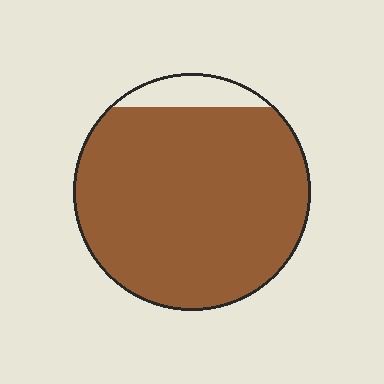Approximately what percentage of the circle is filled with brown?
Approximately 90%.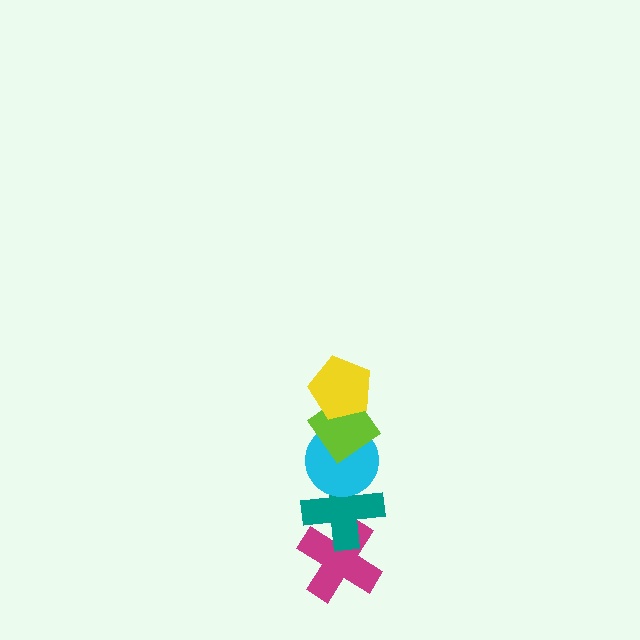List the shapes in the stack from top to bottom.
From top to bottom: the yellow pentagon, the lime diamond, the cyan circle, the teal cross, the magenta cross.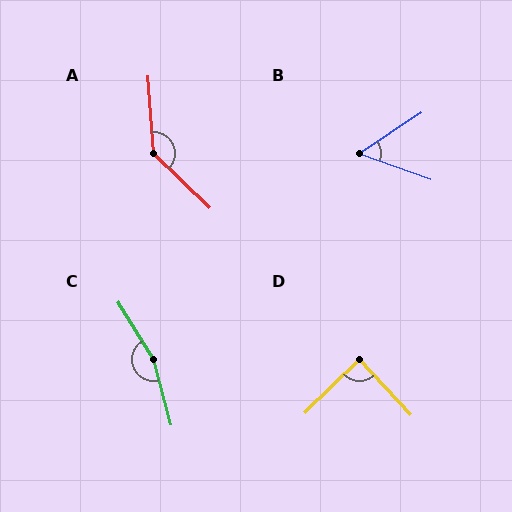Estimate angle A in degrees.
Approximately 138 degrees.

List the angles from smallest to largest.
B (53°), D (88°), A (138°), C (164°).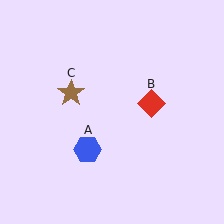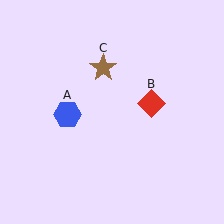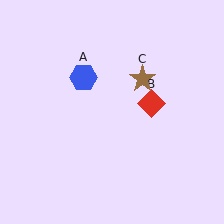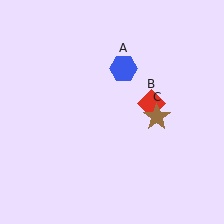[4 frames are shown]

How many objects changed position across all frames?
2 objects changed position: blue hexagon (object A), brown star (object C).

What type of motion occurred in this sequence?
The blue hexagon (object A), brown star (object C) rotated clockwise around the center of the scene.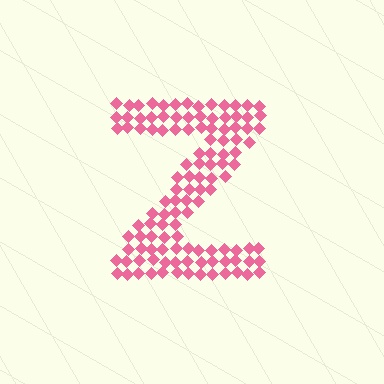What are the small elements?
The small elements are diamonds.